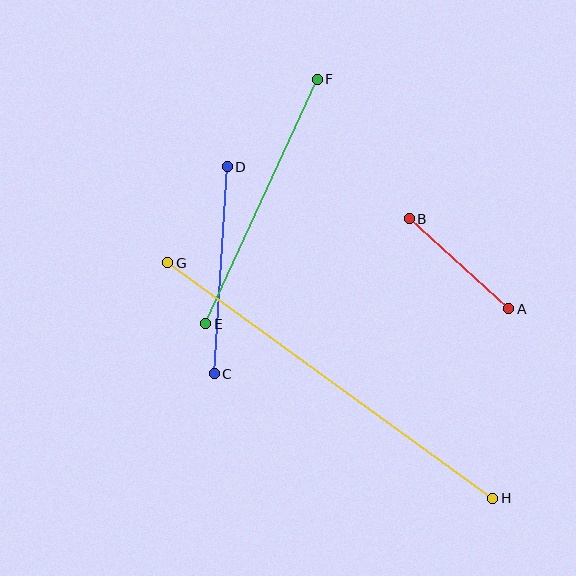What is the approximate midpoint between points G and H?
The midpoint is at approximately (330, 381) pixels.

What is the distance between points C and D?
The distance is approximately 207 pixels.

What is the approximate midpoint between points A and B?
The midpoint is at approximately (459, 264) pixels.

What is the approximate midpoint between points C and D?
The midpoint is at approximately (221, 270) pixels.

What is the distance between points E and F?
The distance is approximately 269 pixels.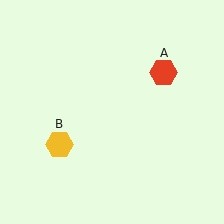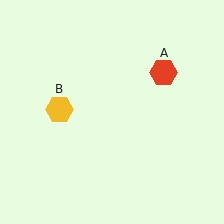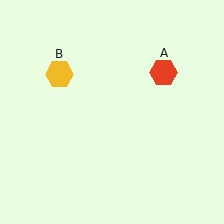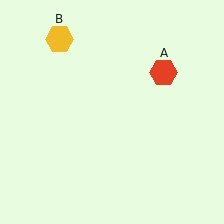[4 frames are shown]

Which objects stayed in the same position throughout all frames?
Red hexagon (object A) remained stationary.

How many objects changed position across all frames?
1 object changed position: yellow hexagon (object B).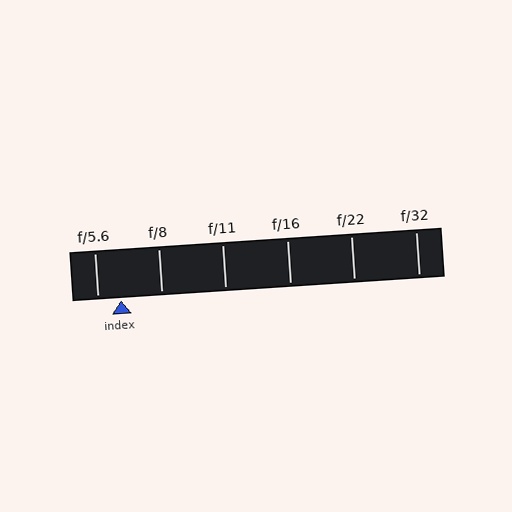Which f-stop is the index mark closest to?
The index mark is closest to f/5.6.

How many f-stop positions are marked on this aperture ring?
There are 6 f-stop positions marked.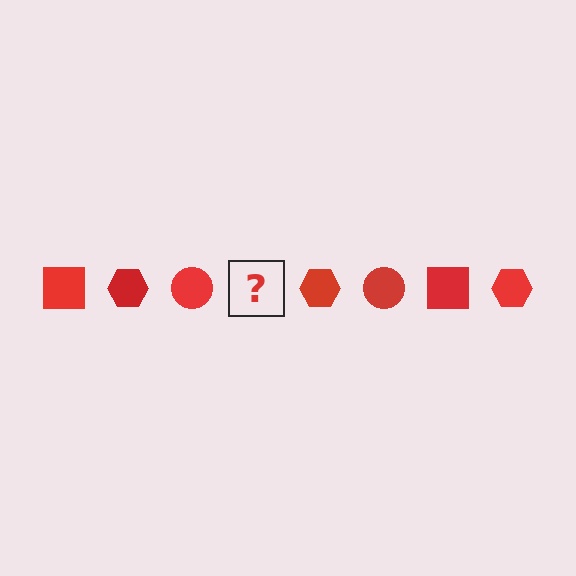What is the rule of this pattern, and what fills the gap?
The rule is that the pattern cycles through square, hexagon, circle shapes in red. The gap should be filled with a red square.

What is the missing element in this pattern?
The missing element is a red square.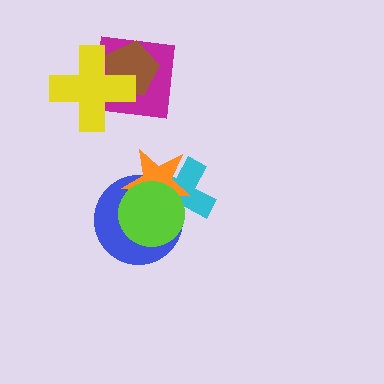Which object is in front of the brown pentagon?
The yellow cross is in front of the brown pentagon.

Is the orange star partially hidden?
Yes, it is partially covered by another shape.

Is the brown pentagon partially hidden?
Yes, it is partially covered by another shape.